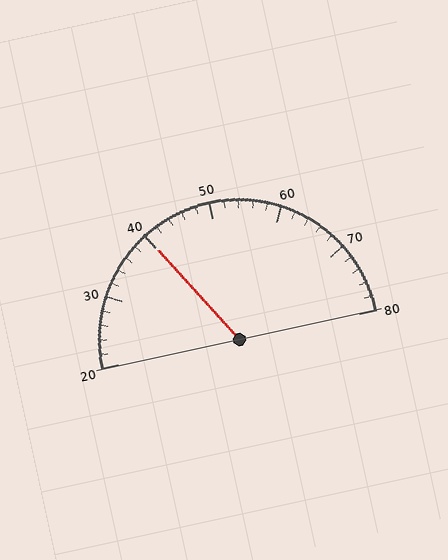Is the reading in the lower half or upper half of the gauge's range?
The reading is in the lower half of the range (20 to 80).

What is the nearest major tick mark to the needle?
The nearest major tick mark is 40.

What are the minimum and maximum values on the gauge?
The gauge ranges from 20 to 80.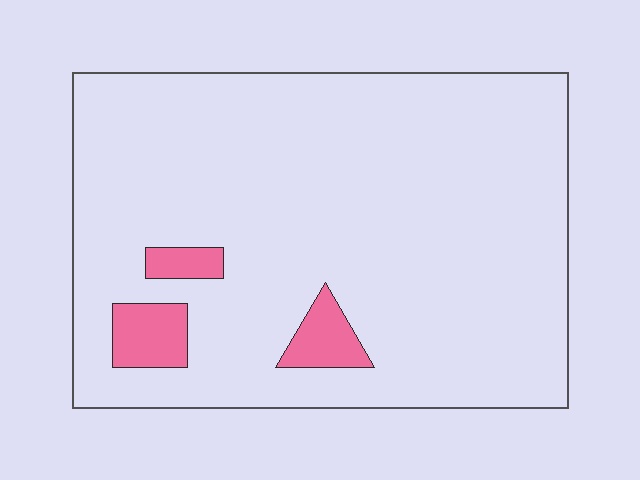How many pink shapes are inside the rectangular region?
3.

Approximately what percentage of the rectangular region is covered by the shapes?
Approximately 5%.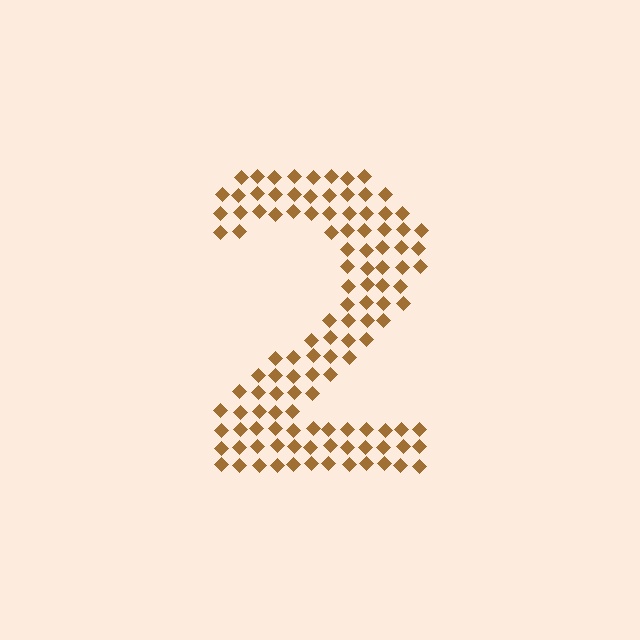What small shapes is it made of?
It is made of small diamonds.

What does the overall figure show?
The overall figure shows the digit 2.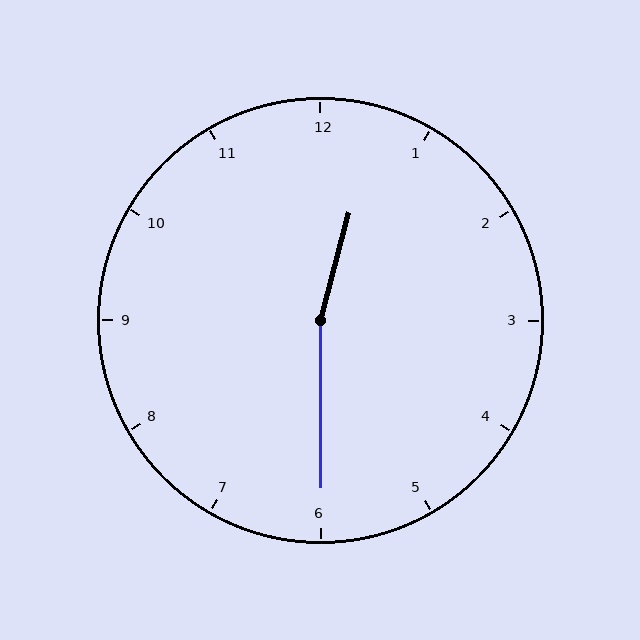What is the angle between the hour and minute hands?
Approximately 165 degrees.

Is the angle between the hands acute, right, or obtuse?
It is obtuse.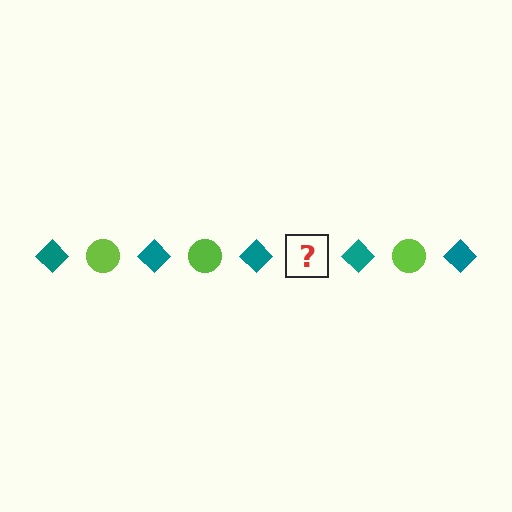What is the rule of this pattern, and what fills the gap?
The rule is that the pattern alternates between teal diamond and lime circle. The gap should be filled with a lime circle.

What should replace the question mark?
The question mark should be replaced with a lime circle.